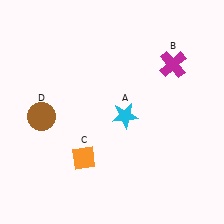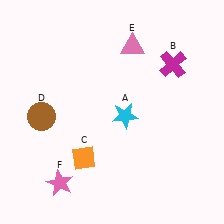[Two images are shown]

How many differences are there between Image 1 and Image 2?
There are 2 differences between the two images.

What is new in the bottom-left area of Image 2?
A pink star (F) was added in the bottom-left area of Image 2.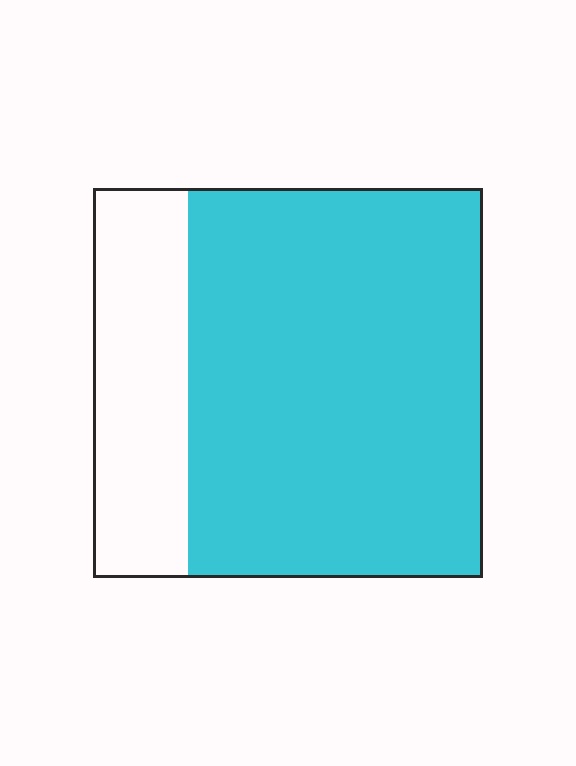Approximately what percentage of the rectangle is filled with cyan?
Approximately 75%.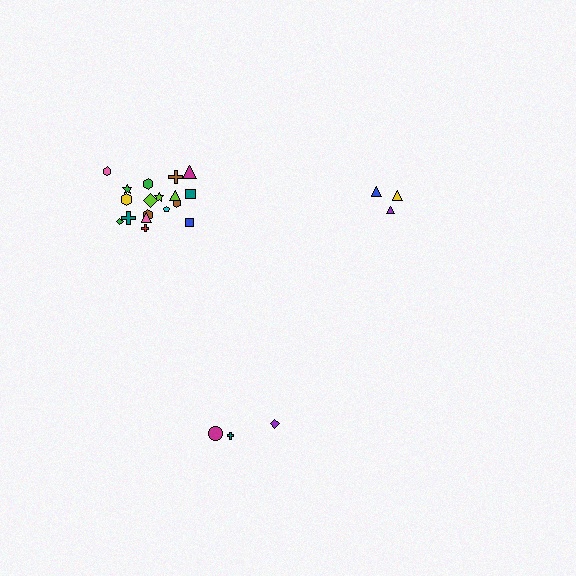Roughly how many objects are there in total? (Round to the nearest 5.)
Roughly 25 objects in total.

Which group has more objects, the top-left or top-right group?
The top-left group.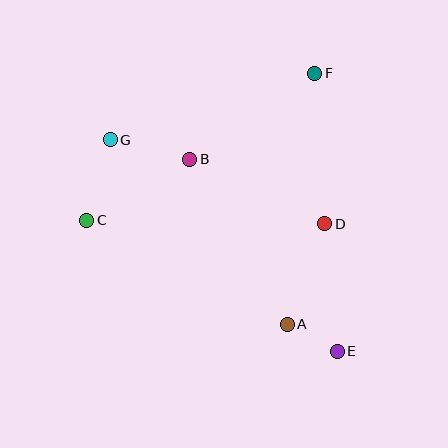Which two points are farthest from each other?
Points E and G are farthest from each other.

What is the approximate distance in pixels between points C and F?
The distance between C and F is approximately 271 pixels.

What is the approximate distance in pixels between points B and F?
The distance between B and F is approximately 151 pixels.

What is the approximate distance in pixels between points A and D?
The distance between A and D is approximately 108 pixels.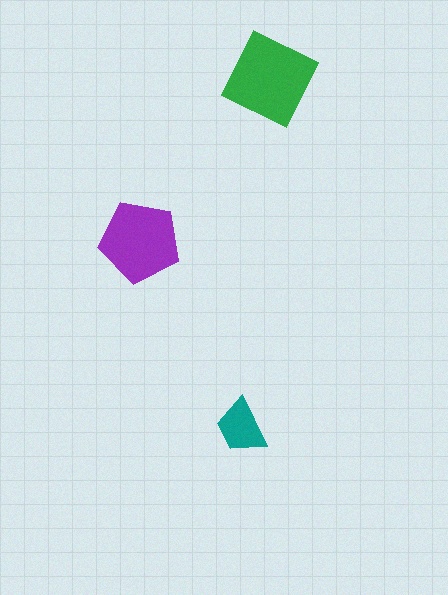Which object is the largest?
The green square.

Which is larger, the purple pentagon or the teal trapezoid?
The purple pentagon.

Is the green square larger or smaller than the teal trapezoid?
Larger.